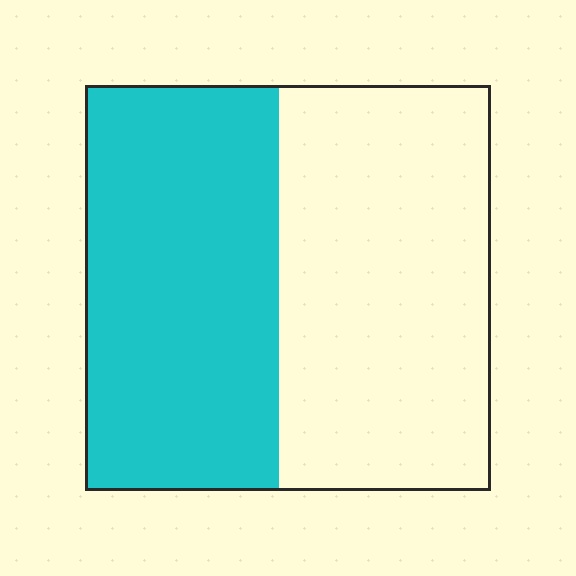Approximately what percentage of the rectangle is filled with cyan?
Approximately 50%.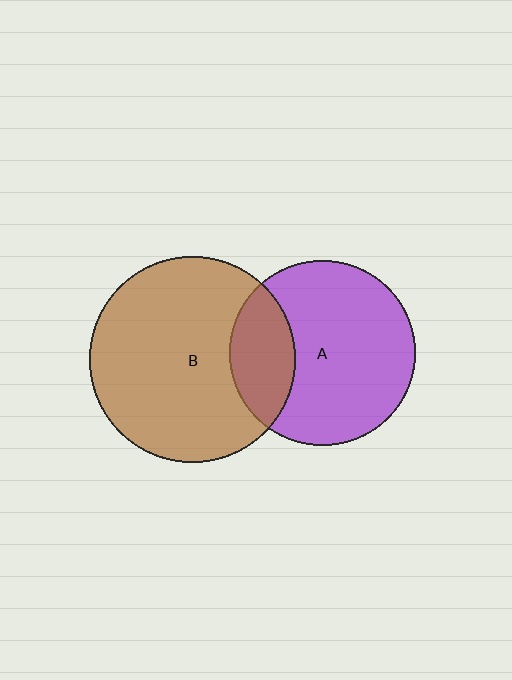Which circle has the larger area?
Circle B (brown).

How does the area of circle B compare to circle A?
Approximately 1.2 times.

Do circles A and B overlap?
Yes.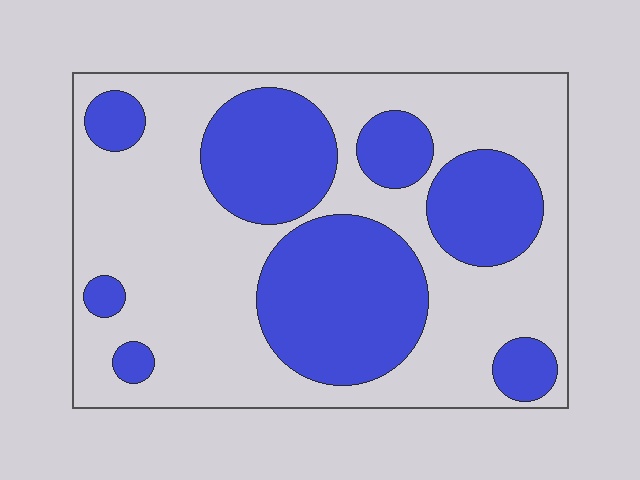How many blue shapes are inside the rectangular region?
8.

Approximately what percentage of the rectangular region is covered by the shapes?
Approximately 40%.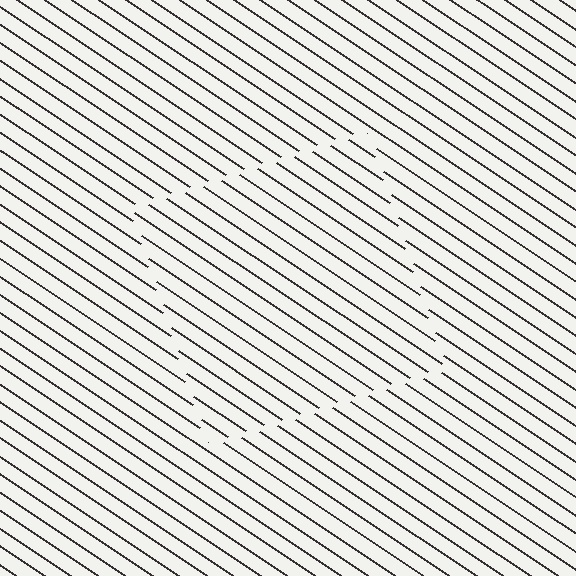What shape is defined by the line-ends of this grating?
An illusory square. The interior of the shape contains the same grating, shifted by half a period — the contour is defined by the phase discontinuity where line-ends from the inner and outer gratings abut.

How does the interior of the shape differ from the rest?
The interior of the shape contains the same grating, shifted by half a period — the contour is defined by the phase discontinuity where line-ends from the inner and outer gratings abut.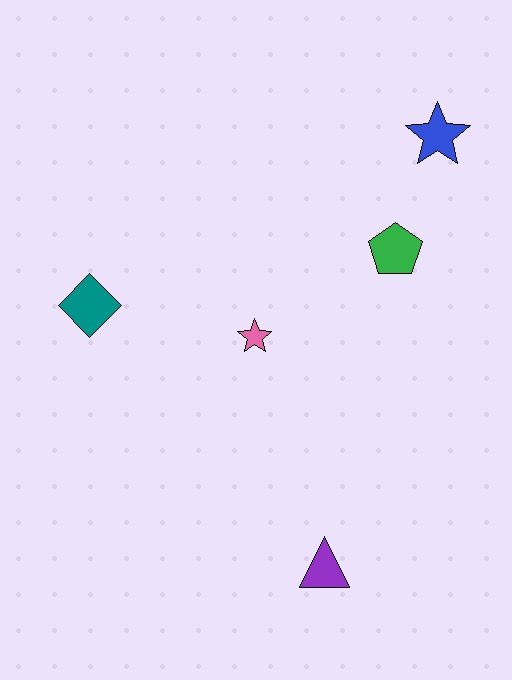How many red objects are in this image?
There are no red objects.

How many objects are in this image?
There are 5 objects.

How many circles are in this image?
There are no circles.